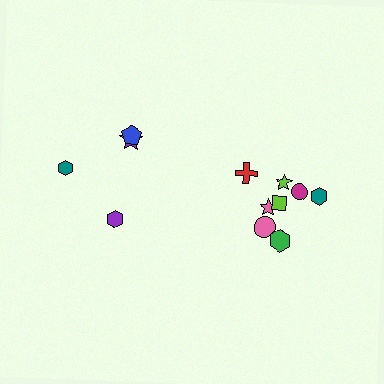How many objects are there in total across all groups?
There are 12 objects.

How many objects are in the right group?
There are 8 objects.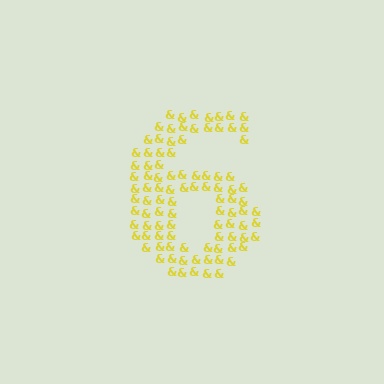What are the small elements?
The small elements are ampersands.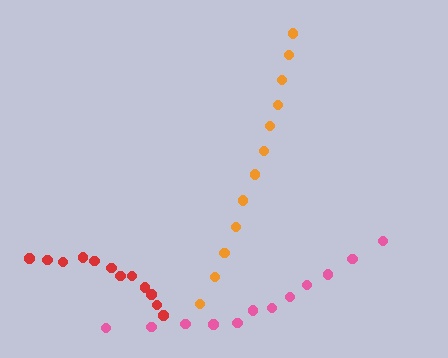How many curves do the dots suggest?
There are 3 distinct paths.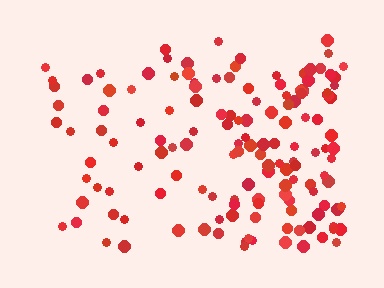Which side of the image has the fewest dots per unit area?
The left.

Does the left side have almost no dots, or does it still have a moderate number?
Still a moderate number, just noticeably fewer than the right.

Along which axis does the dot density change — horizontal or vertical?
Horizontal.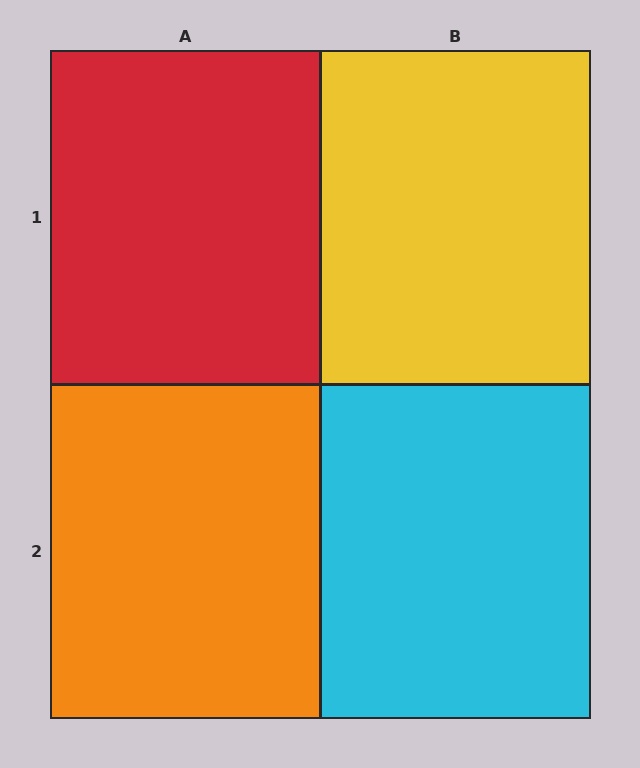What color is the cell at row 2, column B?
Cyan.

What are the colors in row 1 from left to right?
Red, yellow.